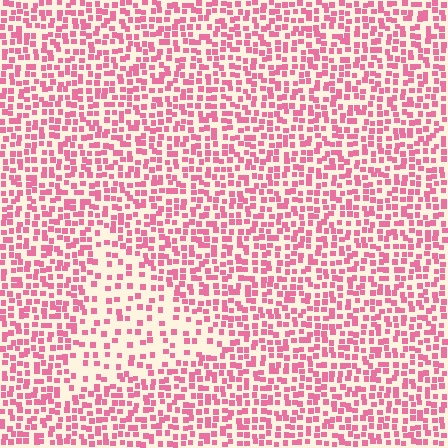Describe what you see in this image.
The image contains small pink elements arranged at two different densities. A triangle-shaped region is visible where the elements are less densely packed than the surrounding area.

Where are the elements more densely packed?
The elements are more densely packed outside the triangle boundary.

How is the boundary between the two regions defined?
The boundary is defined by a change in element density (approximately 2.1x ratio). All elements are the same color, size, and shape.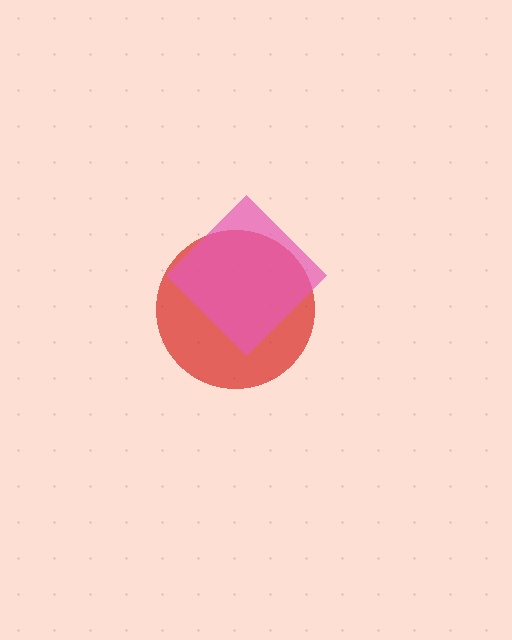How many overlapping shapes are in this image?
There are 2 overlapping shapes in the image.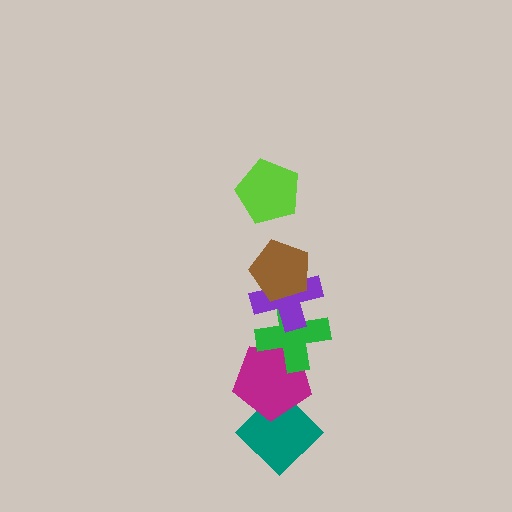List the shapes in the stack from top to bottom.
From top to bottom: the lime pentagon, the brown pentagon, the purple cross, the green cross, the magenta pentagon, the teal diamond.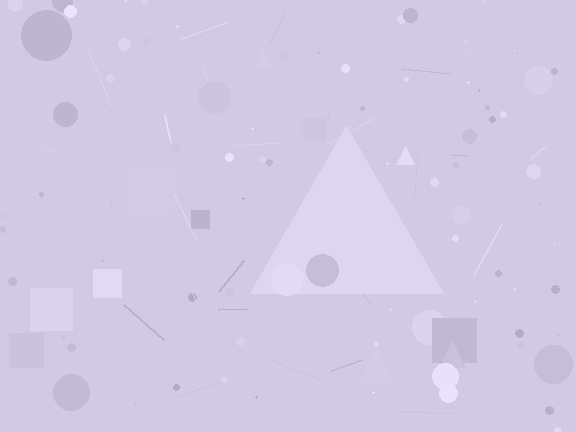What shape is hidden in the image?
A triangle is hidden in the image.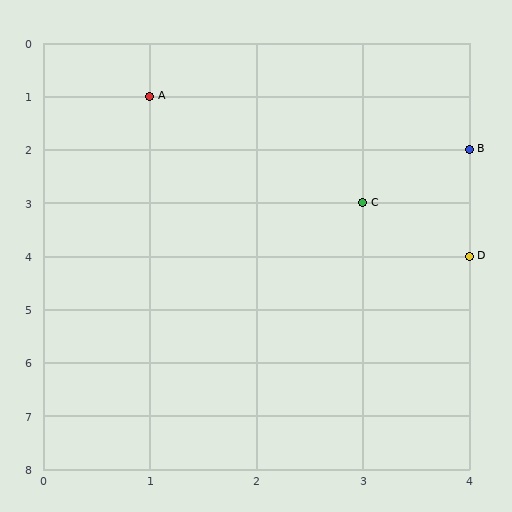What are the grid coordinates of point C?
Point C is at grid coordinates (3, 3).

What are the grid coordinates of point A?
Point A is at grid coordinates (1, 1).